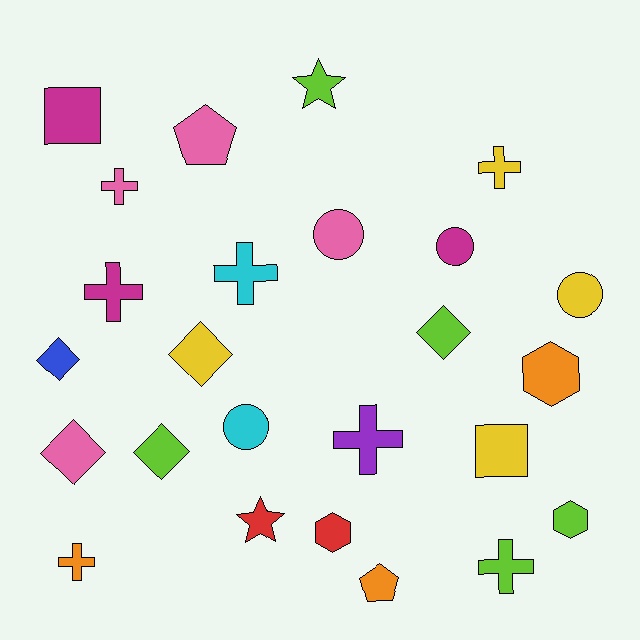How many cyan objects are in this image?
There are 2 cyan objects.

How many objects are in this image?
There are 25 objects.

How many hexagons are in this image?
There are 3 hexagons.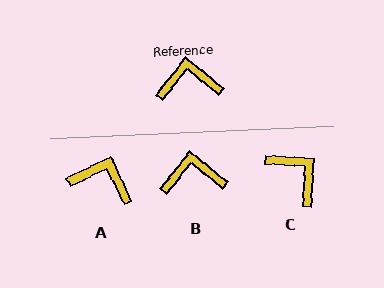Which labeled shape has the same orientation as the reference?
B.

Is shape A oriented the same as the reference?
No, it is off by about 25 degrees.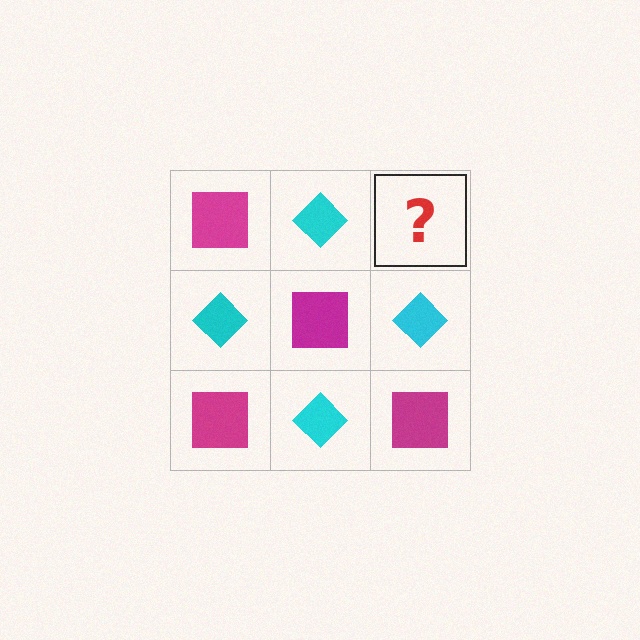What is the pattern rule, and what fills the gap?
The rule is that it alternates magenta square and cyan diamond in a checkerboard pattern. The gap should be filled with a magenta square.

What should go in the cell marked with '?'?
The missing cell should contain a magenta square.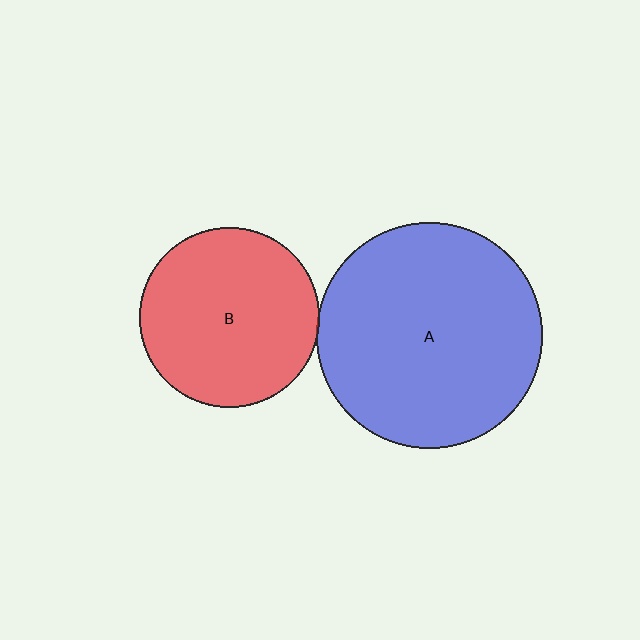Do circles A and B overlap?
Yes.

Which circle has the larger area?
Circle A (blue).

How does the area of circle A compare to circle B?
Approximately 1.6 times.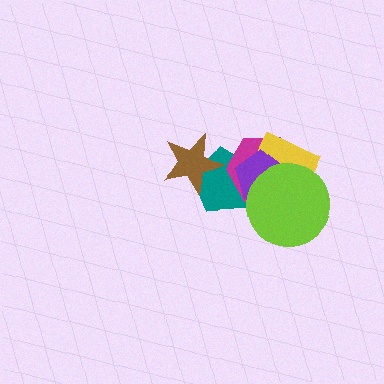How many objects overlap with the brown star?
1 object overlaps with the brown star.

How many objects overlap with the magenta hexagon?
4 objects overlap with the magenta hexagon.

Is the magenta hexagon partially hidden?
Yes, it is partially covered by another shape.